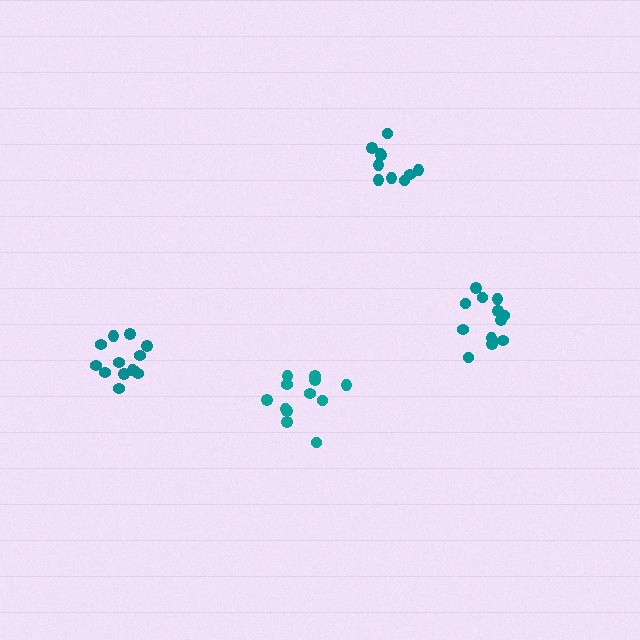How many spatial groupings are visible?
There are 4 spatial groupings.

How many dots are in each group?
Group 1: 10 dots, Group 2: 12 dots, Group 3: 13 dots, Group 4: 12 dots (47 total).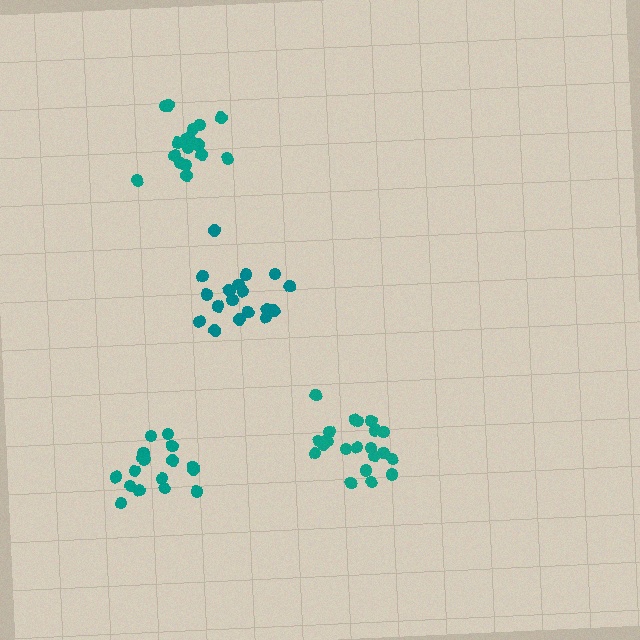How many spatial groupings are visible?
There are 4 spatial groupings.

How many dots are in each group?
Group 1: 17 dots, Group 2: 21 dots, Group 3: 18 dots, Group 4: 18 dots (74 total).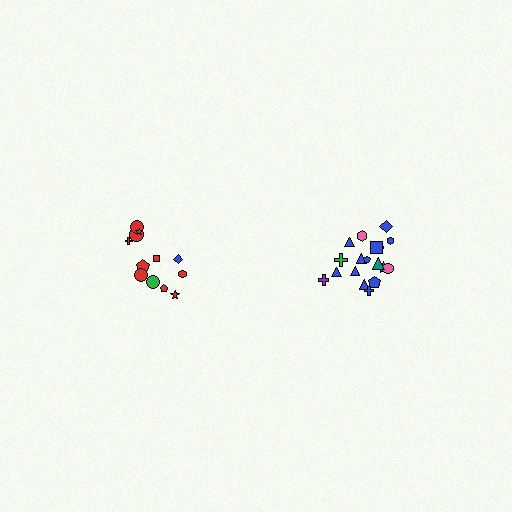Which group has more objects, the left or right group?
The right group.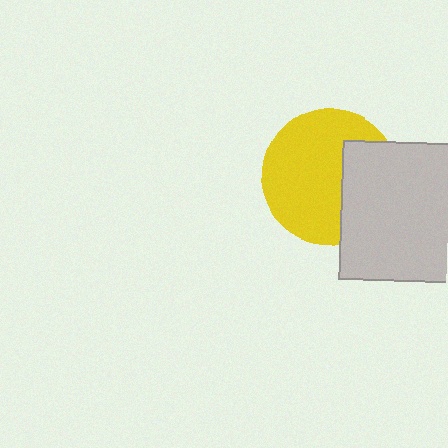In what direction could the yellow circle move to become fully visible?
The yellow circle could move left. That would shift it out from behind the light gray rectangle entirely.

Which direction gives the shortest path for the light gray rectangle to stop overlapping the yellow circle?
Moving right gives the shortest separation.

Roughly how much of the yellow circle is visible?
Most of it is visible (roughly 67%).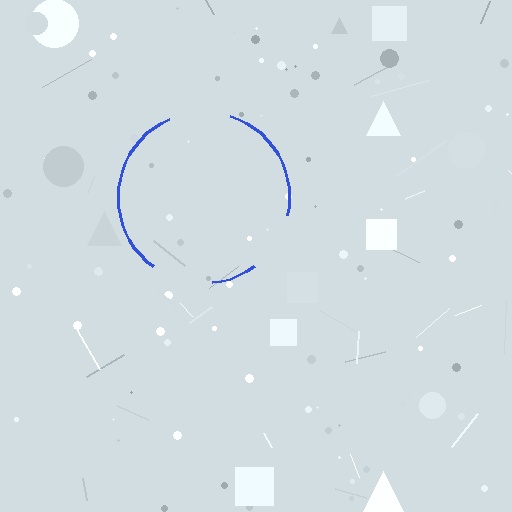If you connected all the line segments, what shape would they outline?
They would outline a circle.